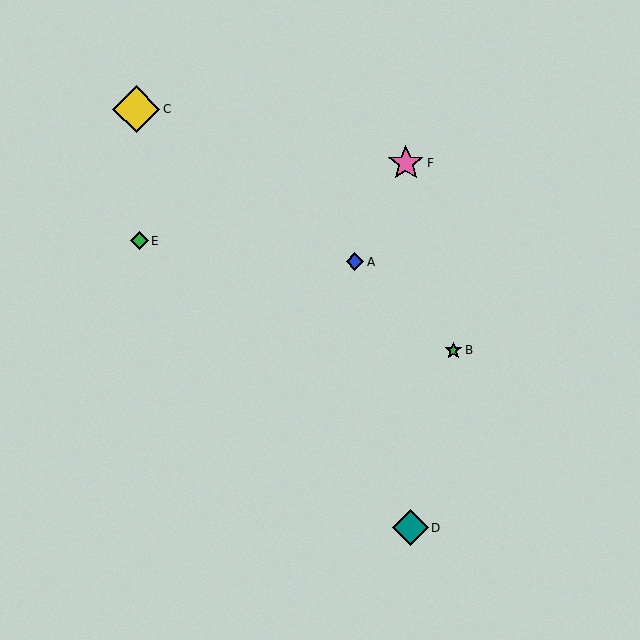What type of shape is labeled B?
Shape B is a green star.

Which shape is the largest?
The yellow diamond (labeled C) is the largest.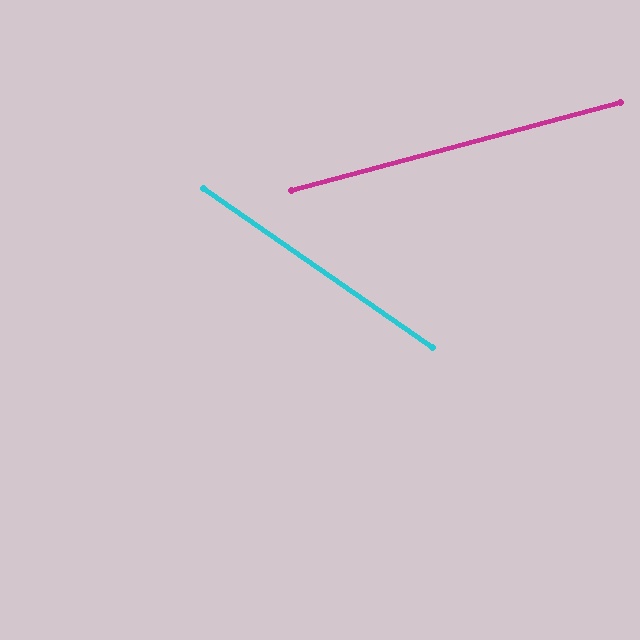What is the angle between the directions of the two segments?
Approximately 50 degrees.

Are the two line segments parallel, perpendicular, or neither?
Neither parallel nor perpendicular — they differ by about 50°.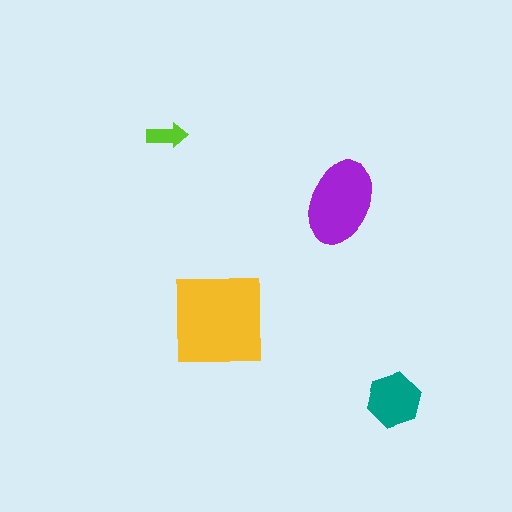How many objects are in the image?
There are 4 objects in the image.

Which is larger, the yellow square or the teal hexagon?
The yellow square.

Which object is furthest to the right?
The teal hexagon is rightmost.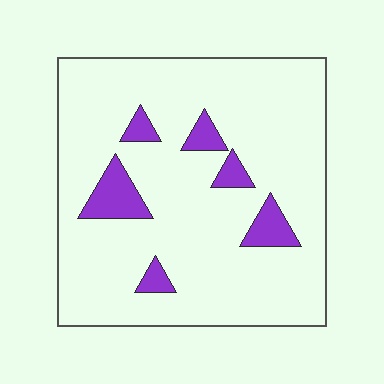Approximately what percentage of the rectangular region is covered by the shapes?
Approximately 10%.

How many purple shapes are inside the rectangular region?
6.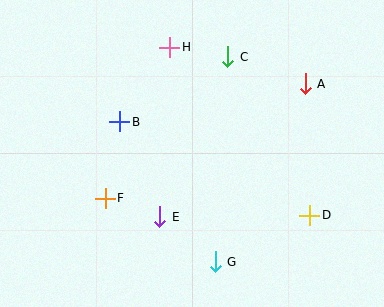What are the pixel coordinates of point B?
Point B is at (120, 122).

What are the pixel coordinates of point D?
Point D is at (310, 215).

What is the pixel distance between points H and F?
The distance between H and F is 164 pixels.